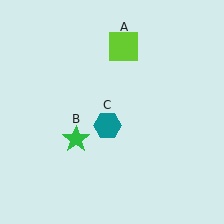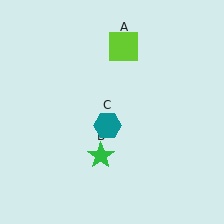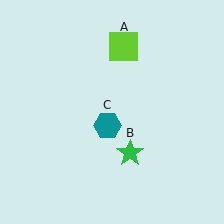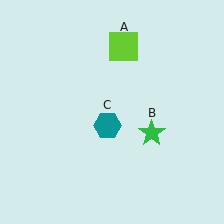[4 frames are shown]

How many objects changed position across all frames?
1 object changed position: green star (object B).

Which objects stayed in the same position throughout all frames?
Lime square (object A) and teal hexagon (object C) remained stationary.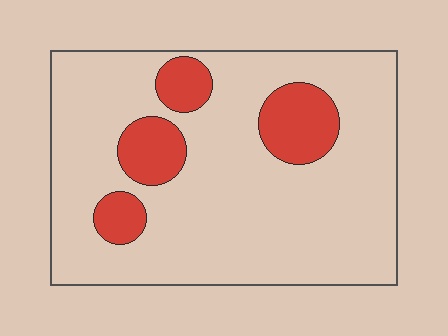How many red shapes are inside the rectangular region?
4.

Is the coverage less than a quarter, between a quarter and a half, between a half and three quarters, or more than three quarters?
Less than a quarter.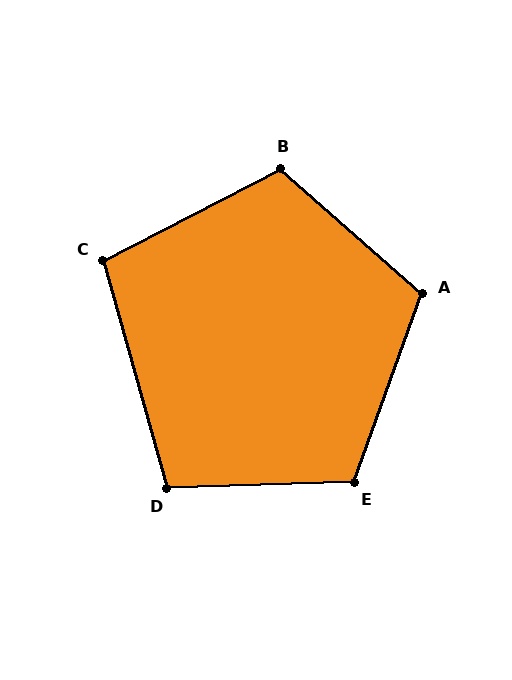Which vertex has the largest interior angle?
E, at approximately 112 degrees.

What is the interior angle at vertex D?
Approximately 104 degrees (obtuse).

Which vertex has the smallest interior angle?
C, at approximately 101 degrees.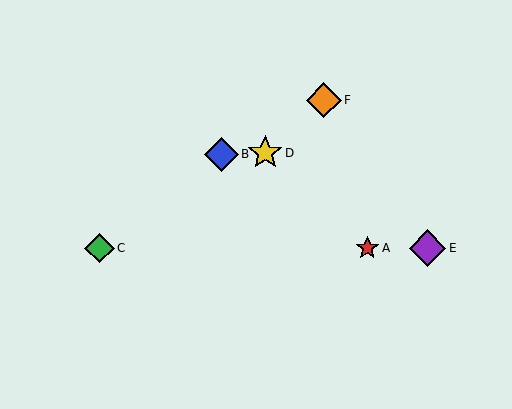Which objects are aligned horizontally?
Objects A, C, E are aligned horizontally.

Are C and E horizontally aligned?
Yes, both are at y≈248.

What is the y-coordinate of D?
Object D is at y≈153.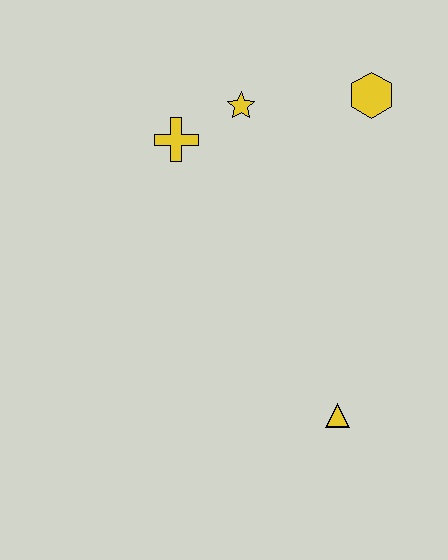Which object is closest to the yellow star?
The yellow cross is closest to the yellow star.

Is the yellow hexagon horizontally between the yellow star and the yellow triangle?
No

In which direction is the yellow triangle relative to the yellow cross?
The yellow triangle is below the yellow cross.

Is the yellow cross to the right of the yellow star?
No